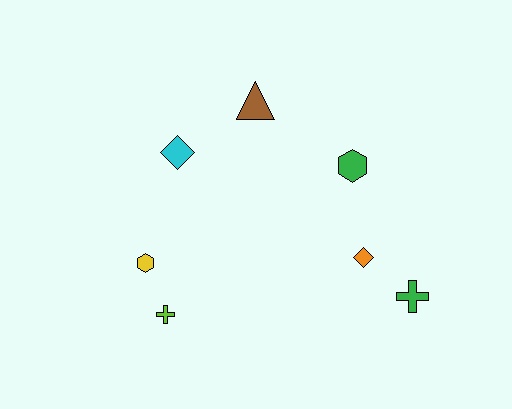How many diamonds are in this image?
There are 2 diamonds.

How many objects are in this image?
There are 7 objects.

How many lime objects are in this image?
There is 1 lime object.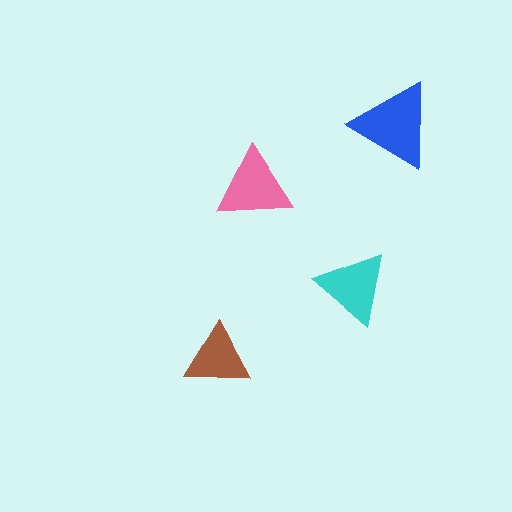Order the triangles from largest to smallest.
the blue one, the pink one, the cyan one, the brown one.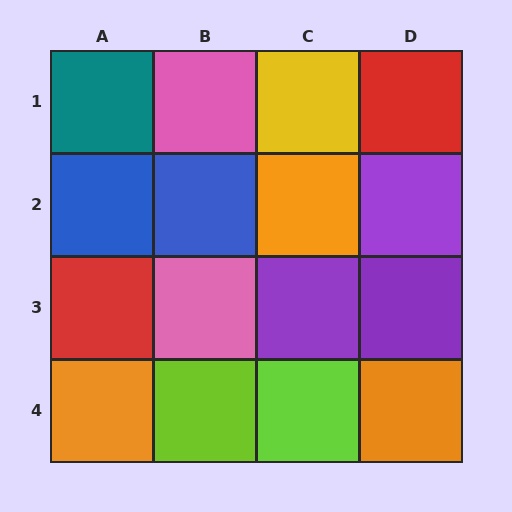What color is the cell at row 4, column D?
Orange.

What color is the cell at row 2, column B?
Blue.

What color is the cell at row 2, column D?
Purple.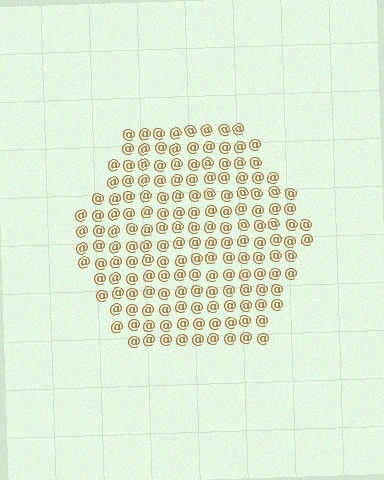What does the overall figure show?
The overall figure shows a hexagon.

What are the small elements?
The small elements are at signs.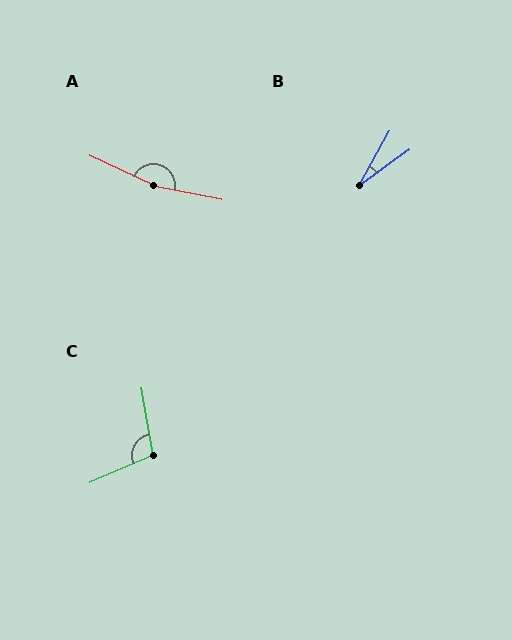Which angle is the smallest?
B, at approximately 24 degrees.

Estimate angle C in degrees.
Approximately 103 degrees.